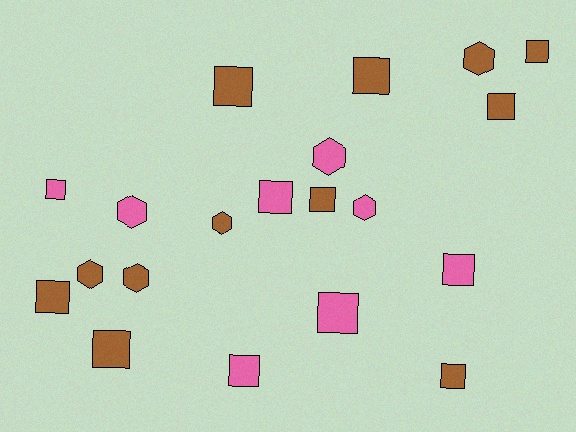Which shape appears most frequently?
Square, with 13 objects.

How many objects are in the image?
There are 20 objects.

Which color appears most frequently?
Brown, with 12 objects.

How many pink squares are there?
There are 5 pink squares.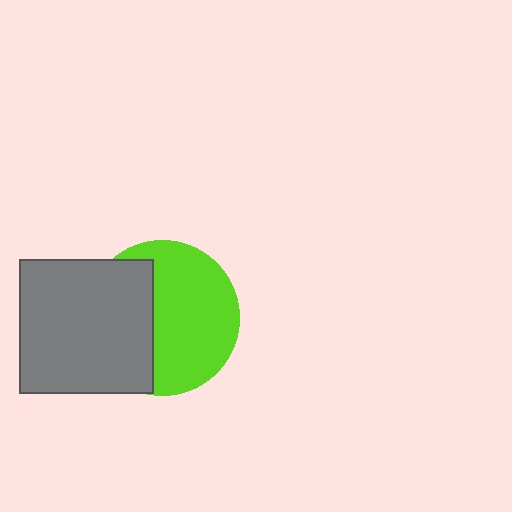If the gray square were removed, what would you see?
You would see the complete lime circle.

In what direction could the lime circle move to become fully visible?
The lime circle could move right. That would shift it out from behind the gray square entirely.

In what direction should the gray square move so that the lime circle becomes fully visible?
The gray square should move left. That is the shortest direction to clear the overlap and leave the lime circle fully visible.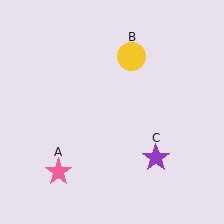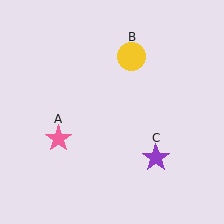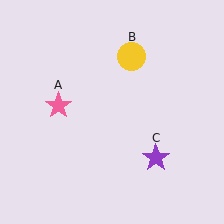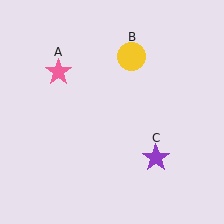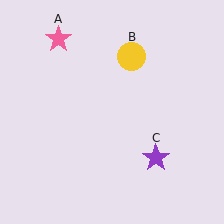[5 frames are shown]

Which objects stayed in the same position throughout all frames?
Yellow circle (object B) and purple star (object C) remained stationary.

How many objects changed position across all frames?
1 object changed position: pink star (object A).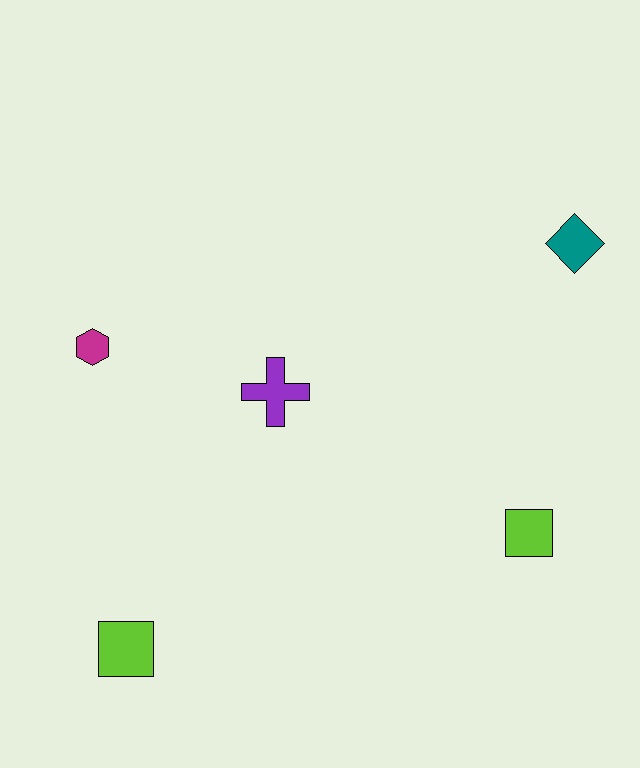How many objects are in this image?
There are 5 objects.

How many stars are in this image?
There are no stars.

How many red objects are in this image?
There are no red objects.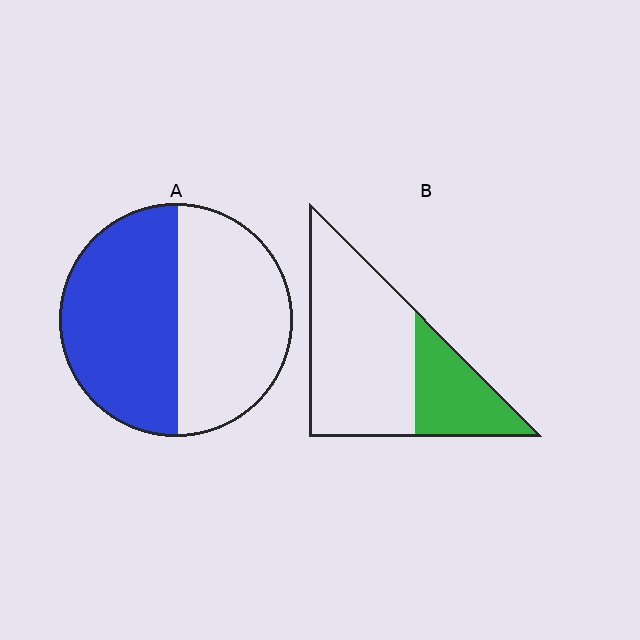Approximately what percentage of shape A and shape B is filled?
A is approximately 50% and B is approximately 30%.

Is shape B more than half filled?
No.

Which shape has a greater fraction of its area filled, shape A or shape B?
Shape A.